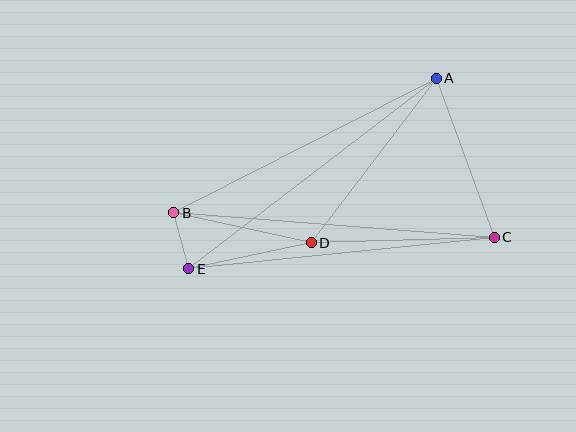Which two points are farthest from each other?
Points B and C are farthest from each other.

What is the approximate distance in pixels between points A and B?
The distance between A and B is approximately 295 pixels.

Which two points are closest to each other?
Points B and E are closest to each other.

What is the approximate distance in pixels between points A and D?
The distance between A and D is approximately 206 pixels.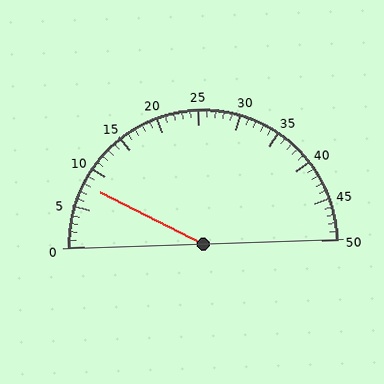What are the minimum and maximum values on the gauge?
The gauge ranges from 0 to 50.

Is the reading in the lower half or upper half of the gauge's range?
The reading is in the lower half of the range (0 to 50).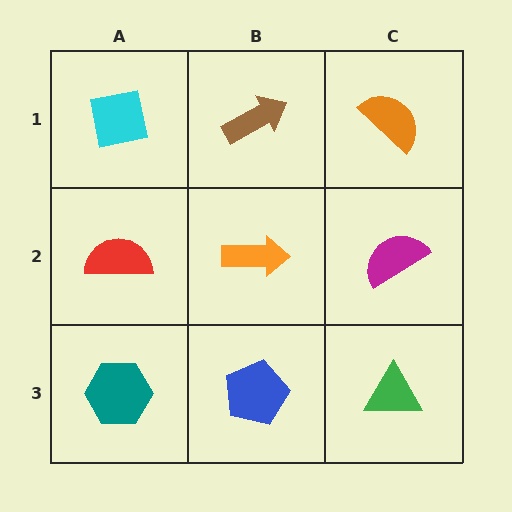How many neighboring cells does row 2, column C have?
3.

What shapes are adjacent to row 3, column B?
An orange arrow (row 2, column B), a teal hexagon (row 3, column A), a green triangle (row 3, column C).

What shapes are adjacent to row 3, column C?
A magenta semicircle (row 2, column C), a blue pentagon (row 3, column B).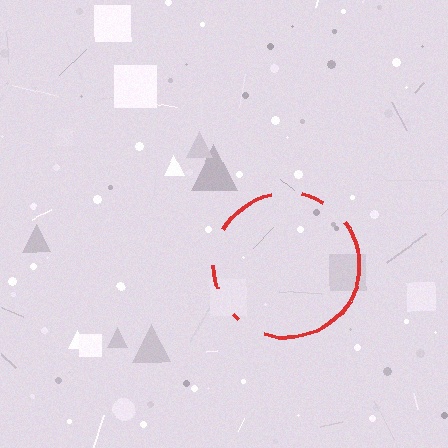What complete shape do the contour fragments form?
The contour fragments form a circle.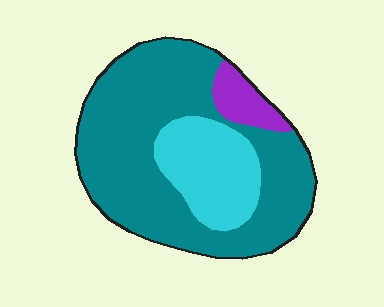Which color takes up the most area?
Teal, at roughly 70%.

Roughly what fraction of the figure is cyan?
Cyan covers about 20% of the figure.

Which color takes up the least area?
Purple, at roughly 10%.